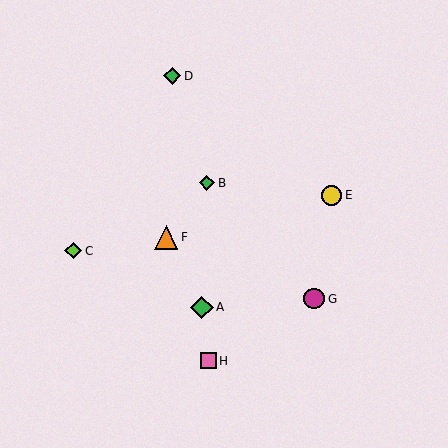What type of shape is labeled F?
Shape F is an orange triangle.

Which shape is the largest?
The orange triangle (labeled F) is the largest.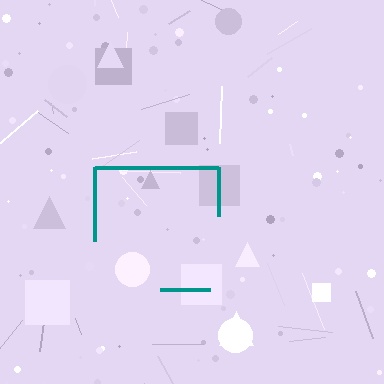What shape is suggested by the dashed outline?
The dashed outline suggests a square.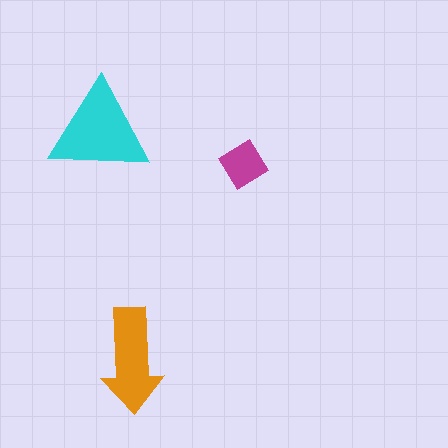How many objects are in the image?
There are 3 objects in the image.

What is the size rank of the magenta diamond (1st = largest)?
3rd.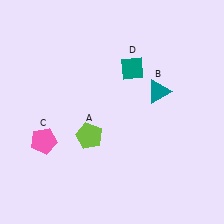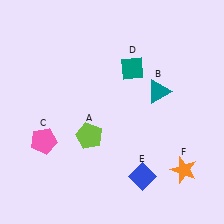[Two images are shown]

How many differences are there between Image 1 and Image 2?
There are 2 differences between the two images.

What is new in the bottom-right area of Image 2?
A blue diamond (E) was added in the bottom-right area of Image 2.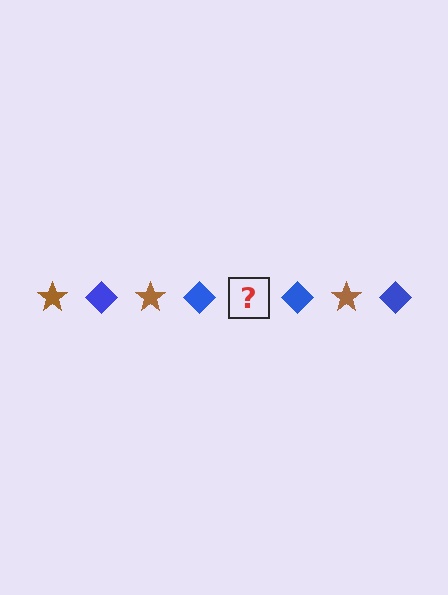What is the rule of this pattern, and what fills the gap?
The rule is that the pattern alternates between brown star and blue diamond. The gap should be filled with a brown star.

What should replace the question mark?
The question mark should be replaced with a brown star.